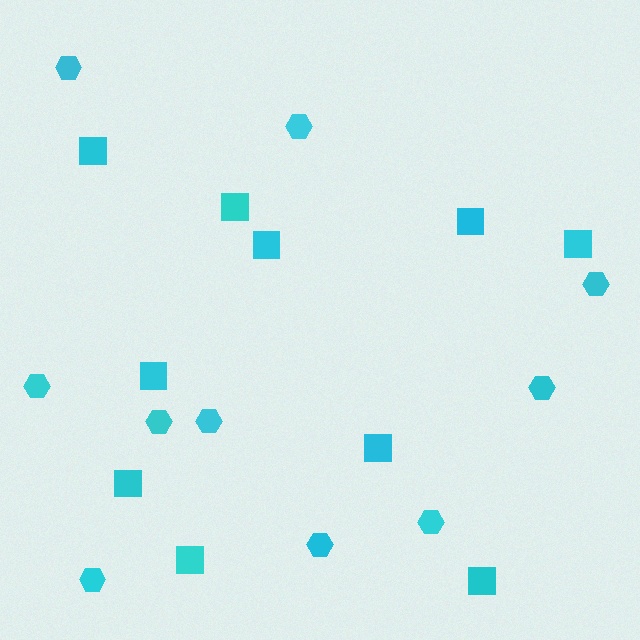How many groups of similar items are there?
There are 2 groups: one group of squares (10) and one group of hexagons (10).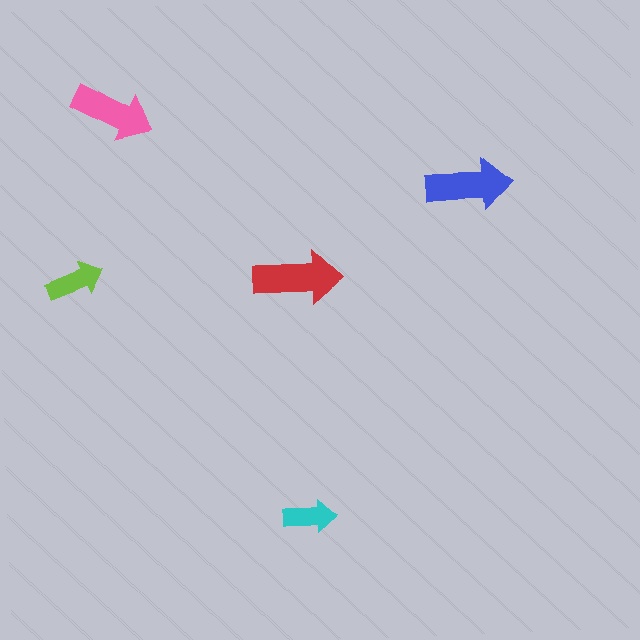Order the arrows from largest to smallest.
the red one, the blue one, the pink one, the lime one, the cyan one.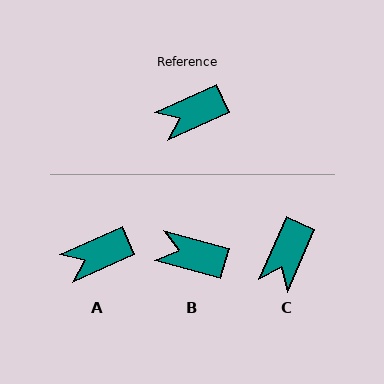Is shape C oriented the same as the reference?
No, it is off by about 43 degrees.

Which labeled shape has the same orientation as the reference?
A.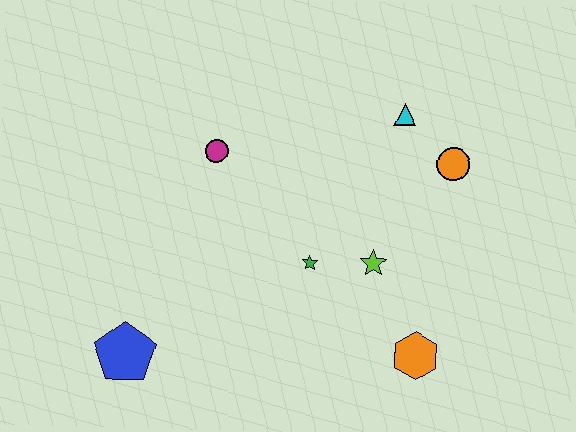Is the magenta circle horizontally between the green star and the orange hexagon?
No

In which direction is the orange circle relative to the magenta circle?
The orange circle is to the right of the magenta circle.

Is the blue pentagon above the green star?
No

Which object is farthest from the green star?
The blue pentagon is farthest from the green star.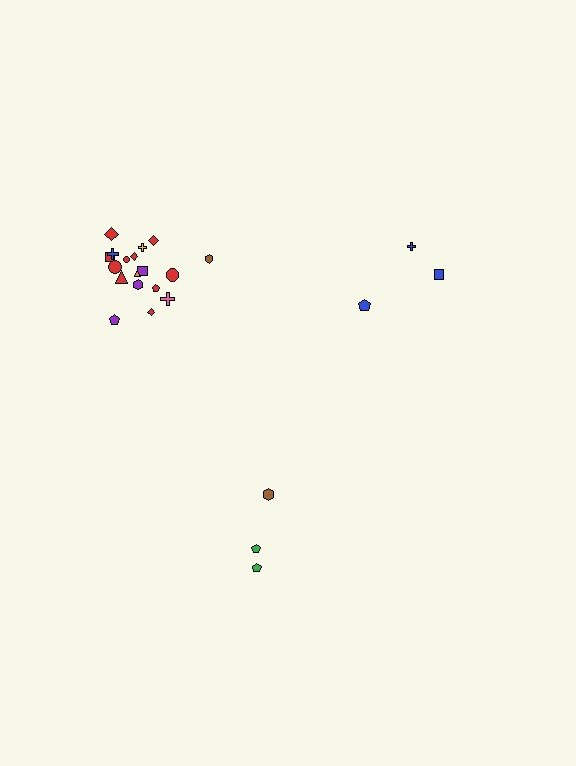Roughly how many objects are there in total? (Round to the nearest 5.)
Roughly 25 objects in total.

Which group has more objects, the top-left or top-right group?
The top-left group.